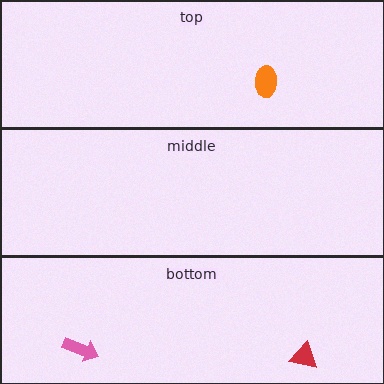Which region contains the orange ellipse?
The top region.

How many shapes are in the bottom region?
2.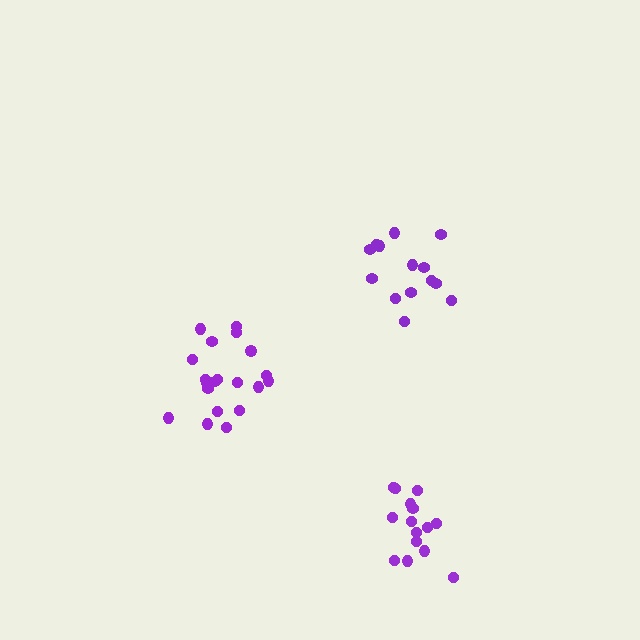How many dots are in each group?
Group 1: 20 dots, Group 2: 14 dots, Group 3: 15 dots (49 total).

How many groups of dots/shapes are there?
There are 3 groups.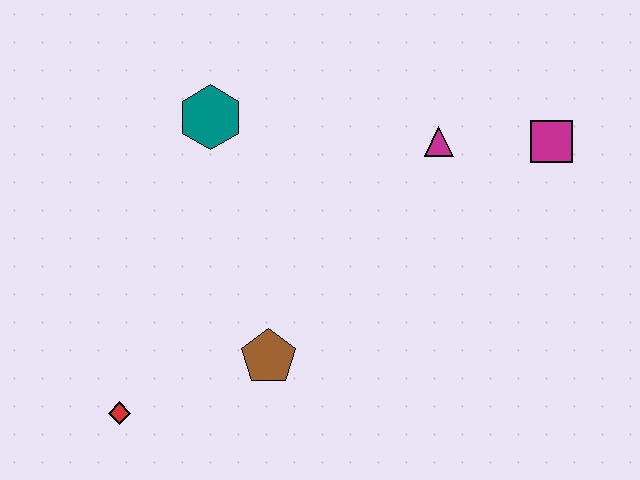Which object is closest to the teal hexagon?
The magenta triangle is closest to the teal hexagon.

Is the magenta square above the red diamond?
Yes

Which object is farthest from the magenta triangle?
The red diamond is farthest from the magenta triangle.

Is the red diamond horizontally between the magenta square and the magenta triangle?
No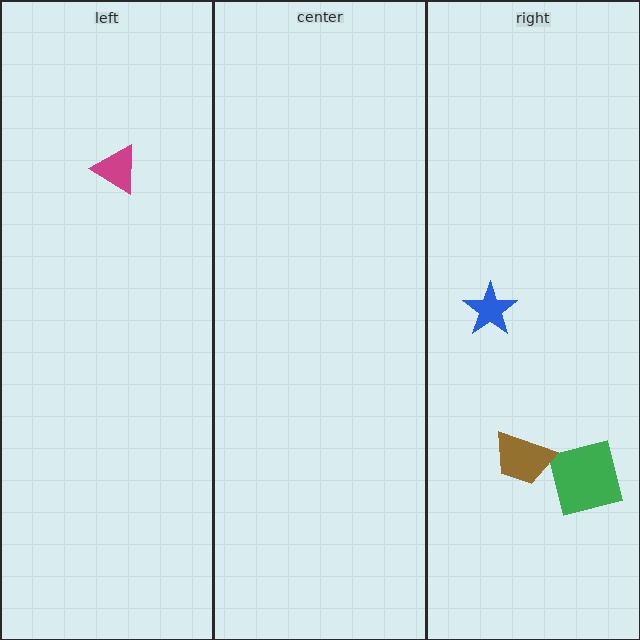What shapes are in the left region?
The magenta triangle.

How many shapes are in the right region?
3.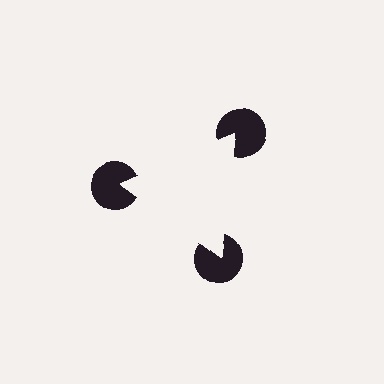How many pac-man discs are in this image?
There are 3 — one at each vertex of the illusory triangle.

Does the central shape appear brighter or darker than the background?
It typically appears slightly brighter than the background, even though no actual brightness change is drawn.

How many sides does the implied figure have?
3 sides.